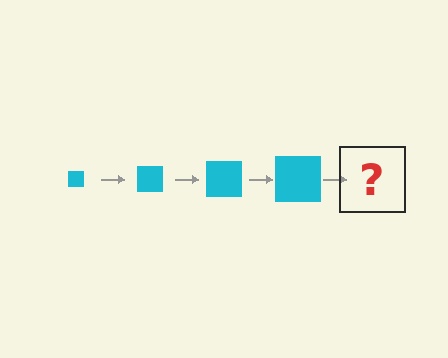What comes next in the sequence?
The next element should be a cyan square, larger than the previous one.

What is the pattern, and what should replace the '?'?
The pattern is that the square gets progressively larger each step. The '?' should be a cyan square, larger than the previous one.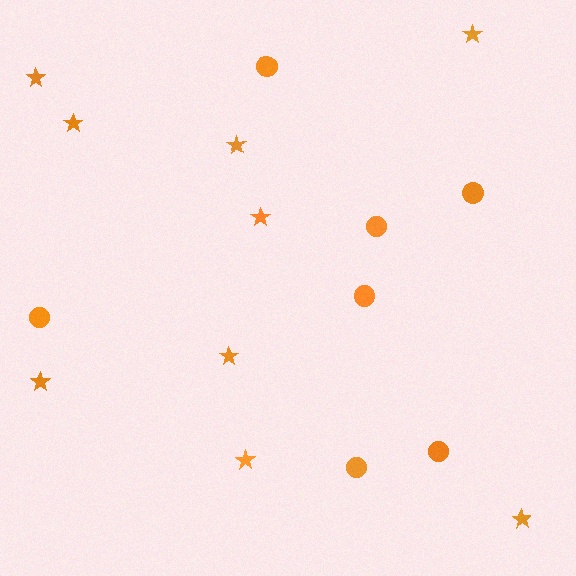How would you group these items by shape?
There are 2 groups: one group of stars (9) and one group of circles (7).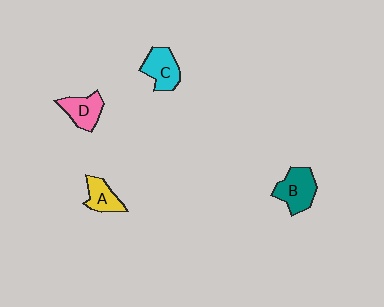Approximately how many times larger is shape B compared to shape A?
Approximately 1.5 times.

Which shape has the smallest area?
Shape A (yellow).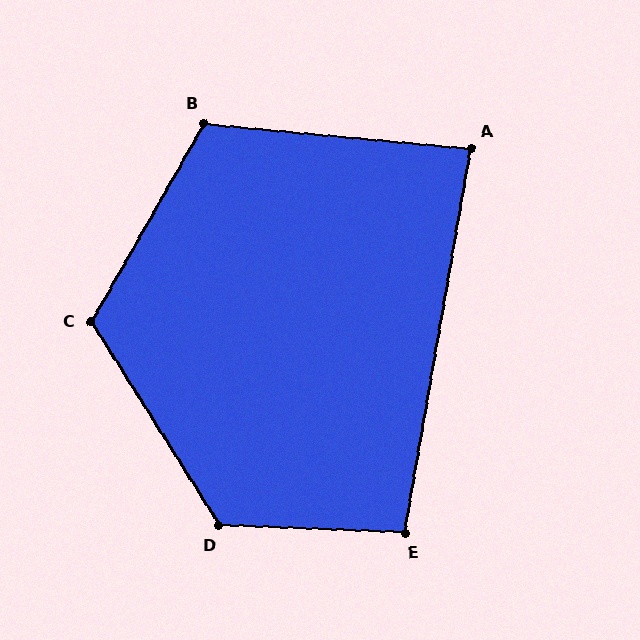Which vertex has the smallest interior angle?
A, at approximately 86 degrees.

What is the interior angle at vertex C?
Approximately 118 degrees (obtuse).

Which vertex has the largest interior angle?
D, at approximately 124 degrees.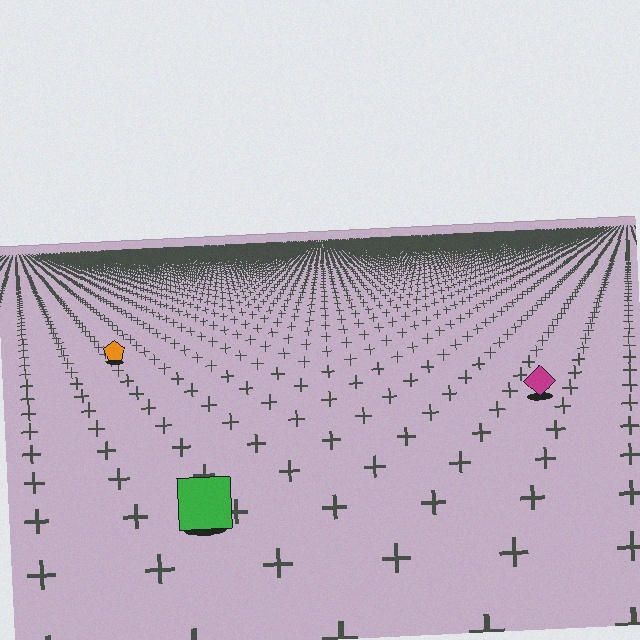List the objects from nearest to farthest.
From nearest to farthest: the green square, the magenta diamond, the orange pentagon.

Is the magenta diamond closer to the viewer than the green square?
No. The green square is closer — you can tell from the texture gradient: the ground texture is coarser near it.